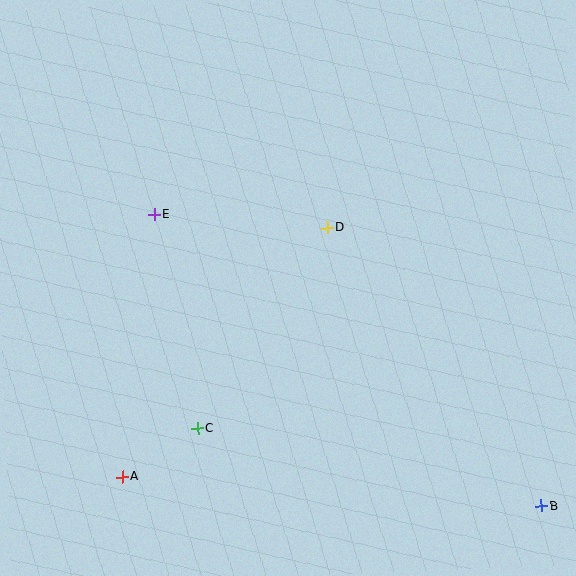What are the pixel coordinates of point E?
Point E is at (154, 214).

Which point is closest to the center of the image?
Point D at (327, 228) is closest to the center.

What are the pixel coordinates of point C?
Point C is at (197, 428).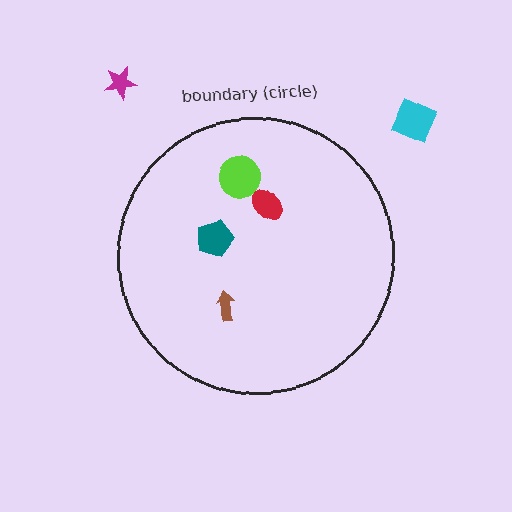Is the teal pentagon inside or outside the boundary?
Inside.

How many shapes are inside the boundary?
4 inside, 2 outside.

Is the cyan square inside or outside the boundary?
Outside.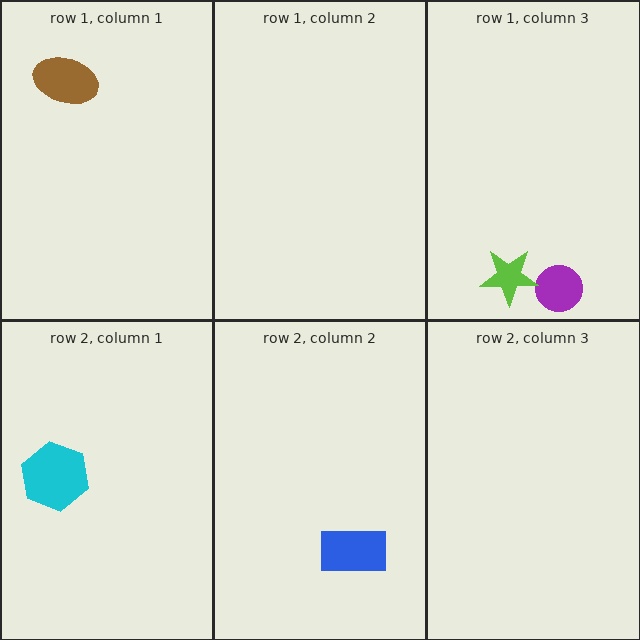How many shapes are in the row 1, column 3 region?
2.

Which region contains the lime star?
The row 1, column 3 region.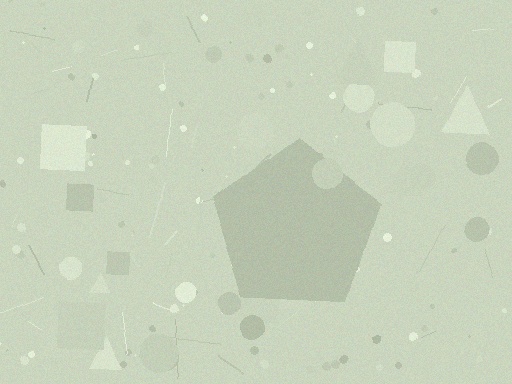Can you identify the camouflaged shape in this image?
The camouflaged shape is a pentagon.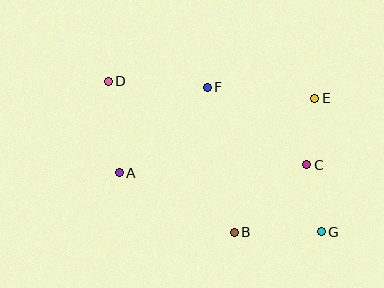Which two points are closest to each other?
Points C and E are closest to each other.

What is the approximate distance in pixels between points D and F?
The distance between D and F is approximately 100 pixels.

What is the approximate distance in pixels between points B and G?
The distance between B and G is approximately 87 pixels.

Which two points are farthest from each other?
Points D and G are farthest from each other.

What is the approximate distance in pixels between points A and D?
The distance between A and D is approximately 92 pixels.